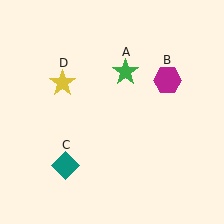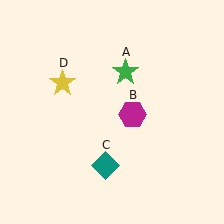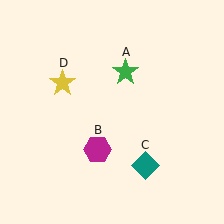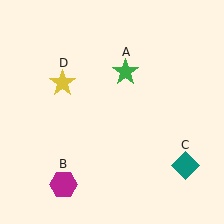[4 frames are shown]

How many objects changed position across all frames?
2 objects changed position: magenta hexagon (object B), teal diamond (object C).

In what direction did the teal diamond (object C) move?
The teal diamond (object C) moved right.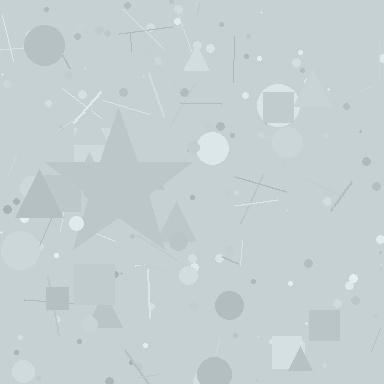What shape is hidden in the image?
A star is hidden in the image.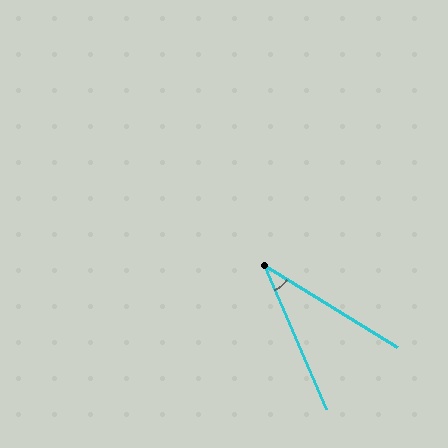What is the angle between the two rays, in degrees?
Approximately 35 degrees.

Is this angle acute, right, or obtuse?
It is acute.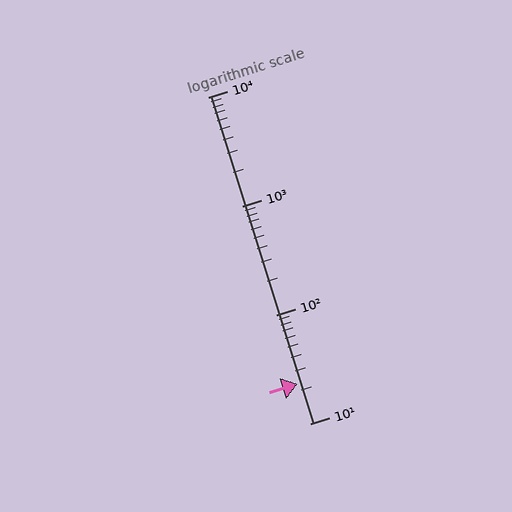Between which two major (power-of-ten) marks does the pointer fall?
The pointer is between 10 and 100.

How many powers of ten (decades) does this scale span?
The scale spans 3 decades, from 10 to 10000.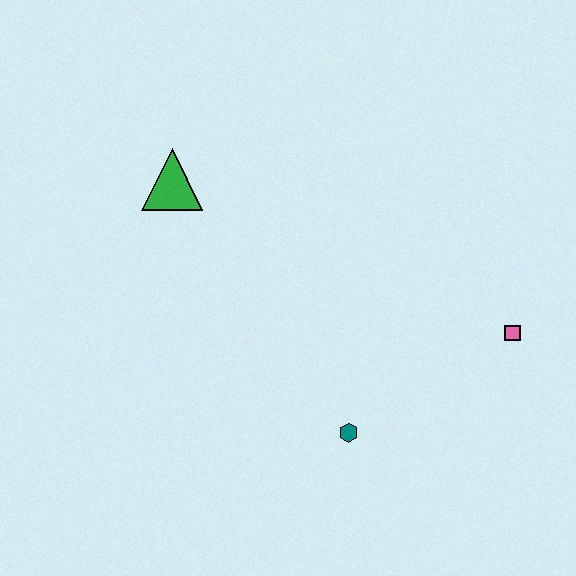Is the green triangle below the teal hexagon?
No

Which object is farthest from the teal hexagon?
The green triangle is farthest from the teal hexagon.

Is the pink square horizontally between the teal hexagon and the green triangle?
No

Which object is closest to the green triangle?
The teal hexagon is closest to the green triangle.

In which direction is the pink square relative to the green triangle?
The pink square is to the right of the green triangle.